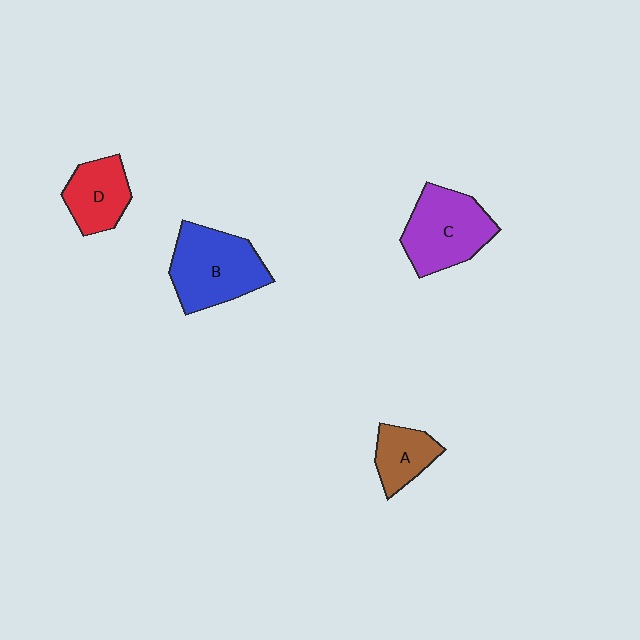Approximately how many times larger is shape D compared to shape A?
Approximately 1.2 times.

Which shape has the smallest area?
Shape A (brown).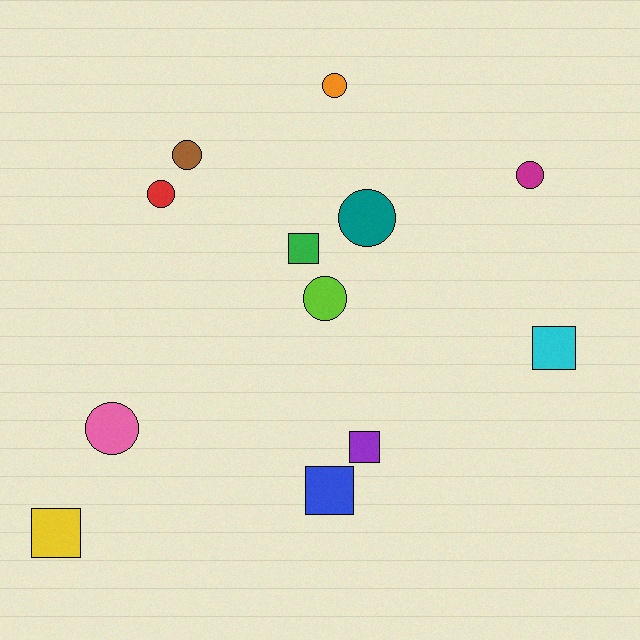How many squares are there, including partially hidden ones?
There are 5 squares.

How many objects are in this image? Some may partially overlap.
There are 12 objects.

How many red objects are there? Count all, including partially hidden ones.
There is 1 red object.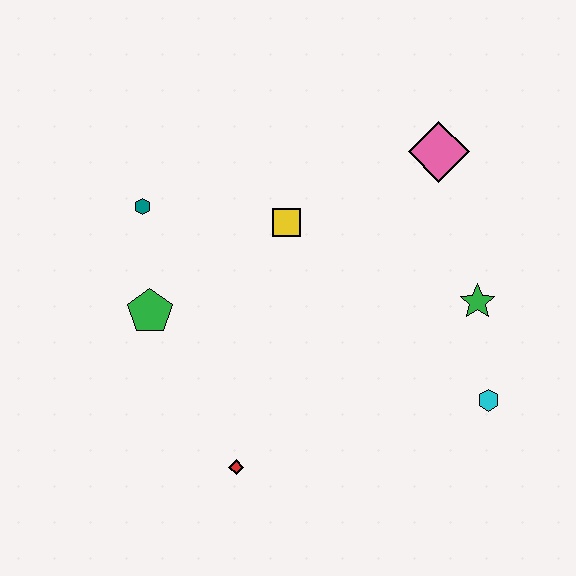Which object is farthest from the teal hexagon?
The cyan hexagon is farthest from the teal hexagon.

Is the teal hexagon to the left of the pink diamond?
Yes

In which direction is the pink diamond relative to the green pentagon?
The pink diamond is to the right of the green pentagon.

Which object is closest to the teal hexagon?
The green pentagon is closest to the teal hexagon.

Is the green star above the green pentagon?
Yes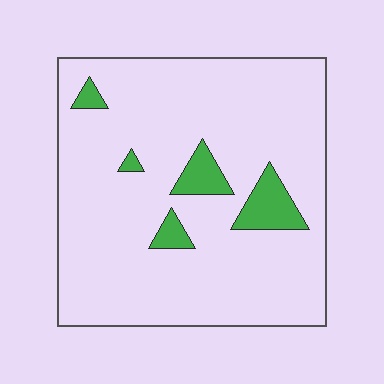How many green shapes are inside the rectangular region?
5.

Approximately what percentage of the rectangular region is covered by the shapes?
Approximately 10%.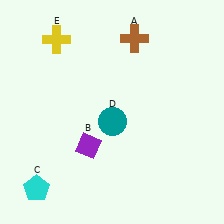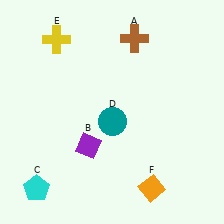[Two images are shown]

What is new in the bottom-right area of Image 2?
An orange diamond (F) was added in the bottom-right area of Image 2.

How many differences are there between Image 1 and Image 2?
There is 1 difference between the two images.